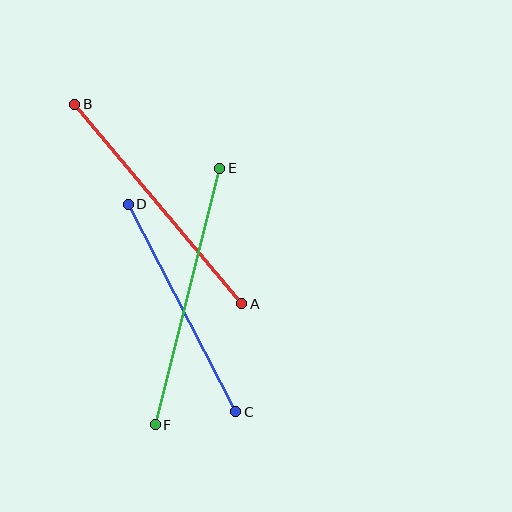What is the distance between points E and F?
The distance is approximately 264 pixels.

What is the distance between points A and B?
The distance is approximately 260 pixels.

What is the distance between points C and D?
The distance is approximately 234 pixels.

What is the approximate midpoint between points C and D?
The midpoint is at approximately (182, 308) pixels.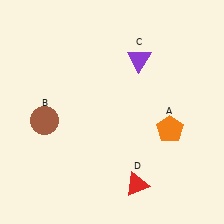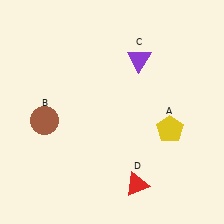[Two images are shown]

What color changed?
The pentagon (A) changed from orange in Image 1 to yellow in Image 2.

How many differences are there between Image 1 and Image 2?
There is 1 difference between the two images.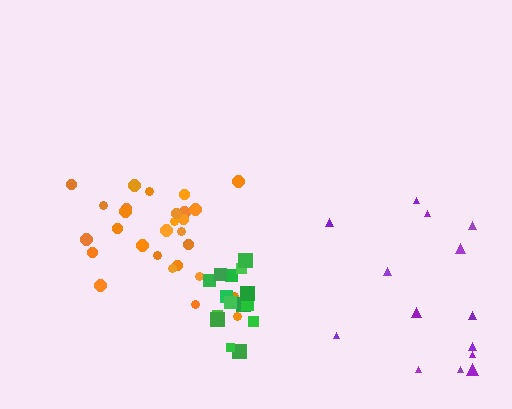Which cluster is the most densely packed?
Green.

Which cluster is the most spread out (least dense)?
Purple.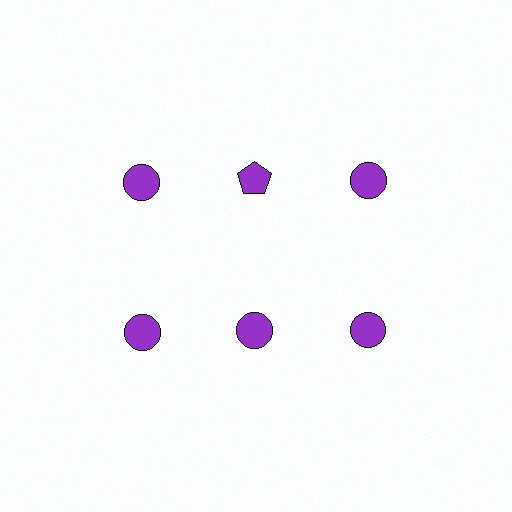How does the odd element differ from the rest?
It has a different shape: pentagon instead of circle.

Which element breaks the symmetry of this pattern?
The purple pentagon in the top row, second from left column breaks the symmetry. All other shapes are purple circles.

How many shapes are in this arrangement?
There are 6 shapes arranged in a grid pattern.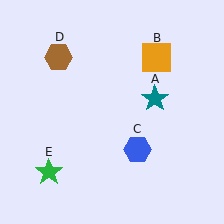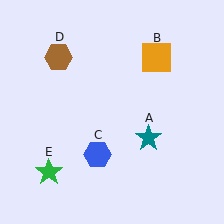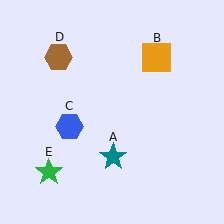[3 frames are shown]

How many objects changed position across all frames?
2 objects changed position: teal star (object A), blue hexagon (object C).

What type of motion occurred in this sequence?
The teal star (object A), blue hexagon (object C) rotated clockwise around the center of the scene.